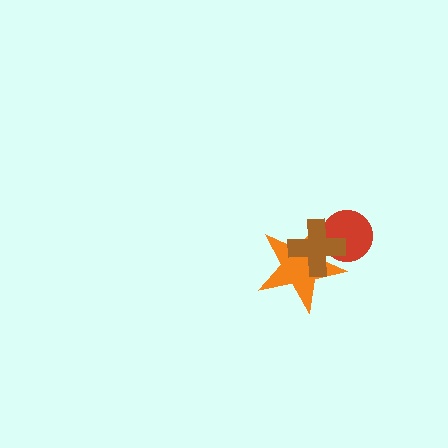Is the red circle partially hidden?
Yes, it is partially covered by another shape.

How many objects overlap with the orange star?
2 objects overlap with the orange star.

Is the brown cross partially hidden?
No, no other shape covers it.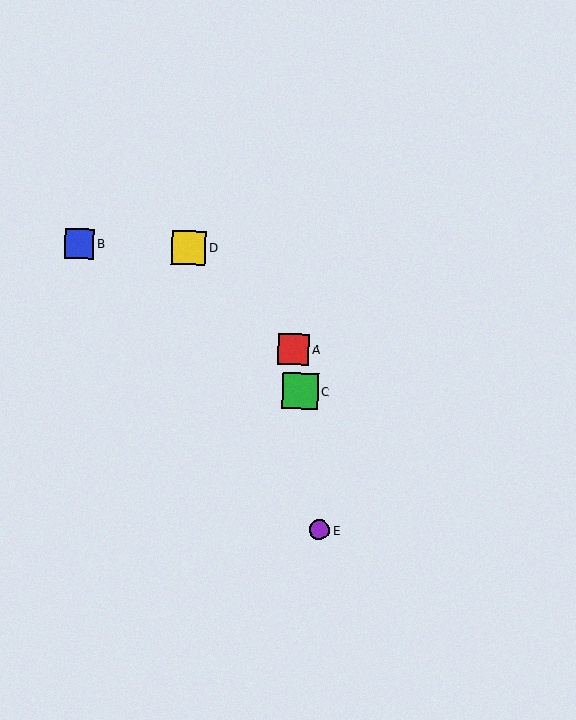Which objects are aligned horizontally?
Objects B, D are aligned horizontally.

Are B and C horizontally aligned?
No, B is at y≈244 and C is at y≈391.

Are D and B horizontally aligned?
Yes, both are at y≈248.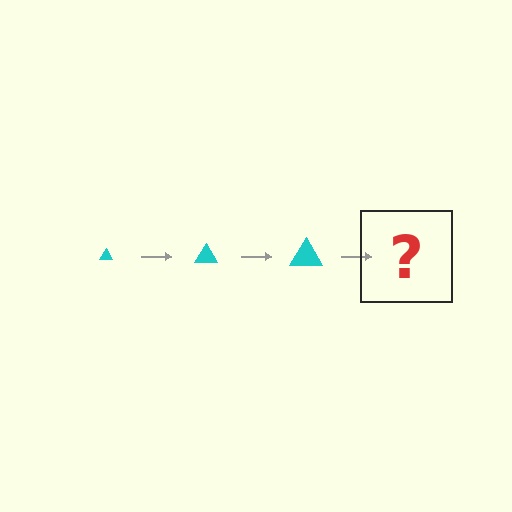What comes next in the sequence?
The next element should be a cyan triangle, larger than the previous one.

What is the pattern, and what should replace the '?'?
The pattern is that the triangle gets progressively larger each step. The '?' should be a cyan triangle, larger than the previous one.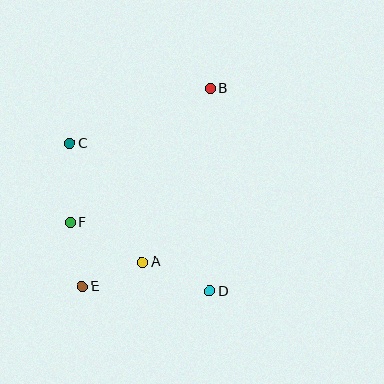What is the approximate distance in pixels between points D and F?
The distance between D and F is approximately 155 pixels.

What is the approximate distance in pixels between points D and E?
The distance between D and E is approximately 127 pixels.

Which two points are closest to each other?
Points A and E are closest to each other.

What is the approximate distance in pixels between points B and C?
The distance between B and C is approximately 151 pixels.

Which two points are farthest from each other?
Points B and E are farthest from each other.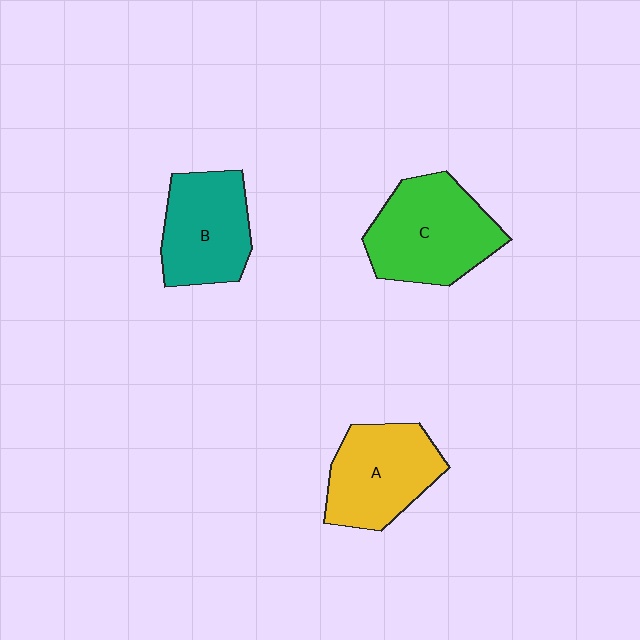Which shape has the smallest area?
Shape B (teal).